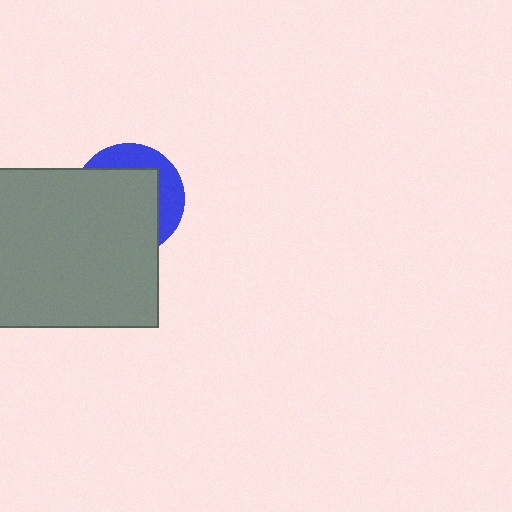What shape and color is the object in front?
The object in front is a gray rectangle.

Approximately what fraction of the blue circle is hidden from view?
Roughly 68% of the blue circle is hidden behind the gray rectangle.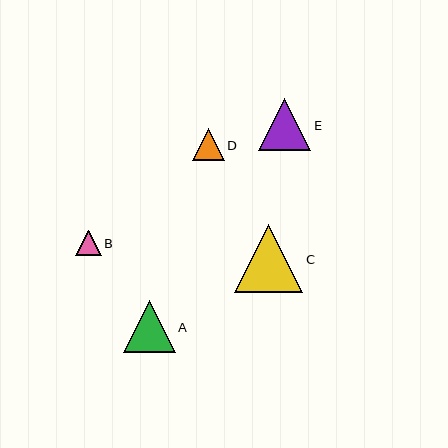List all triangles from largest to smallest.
From largest to smallest: C, E, A, D, B.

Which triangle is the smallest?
Triangle B is the smallest with a size of approximately 26 pixels.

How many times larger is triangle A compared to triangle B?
Triangle A is approximately 2.0 times the size of triangle B.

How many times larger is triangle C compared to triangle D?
Triangle C is approximately 2.2 times the size of triangle D.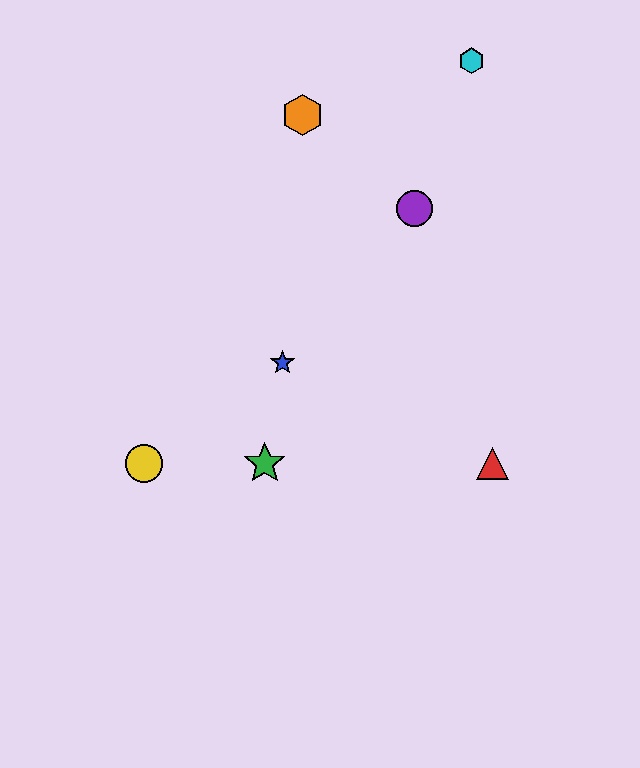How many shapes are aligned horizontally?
3 shapes (the red triangle, the green star, the yellow circle) are aligned horizontally.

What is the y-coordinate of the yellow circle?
The yellow circle is at y≈464.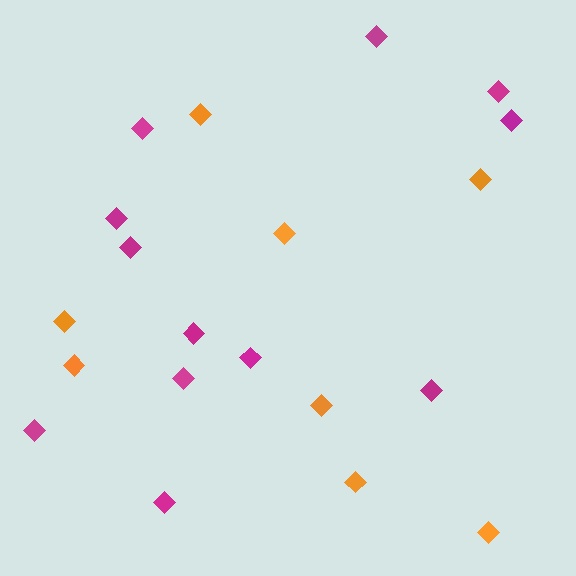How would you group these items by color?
There are 2 groups: one group of orange diamonds (8) and one group of magenta diamonds (12).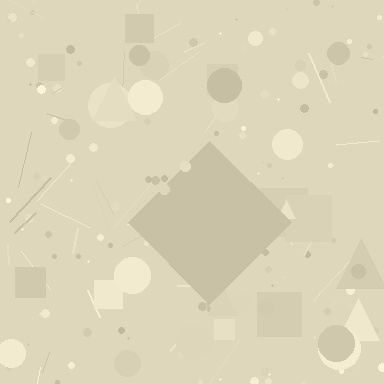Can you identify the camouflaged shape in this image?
The camouflaged shape is a diamond.